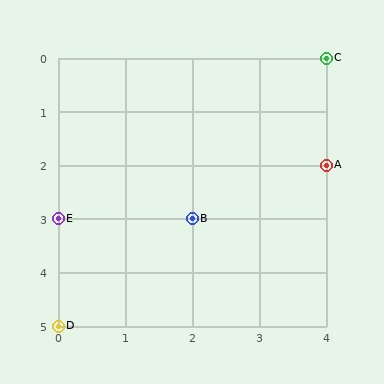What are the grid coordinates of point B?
Point B is at grid coordinates (2, 3).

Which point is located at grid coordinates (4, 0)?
Point C is at (4, 0).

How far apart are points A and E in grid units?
Points A and E are 4 columns and 1 row apart (about 4.1 grid units diagonally).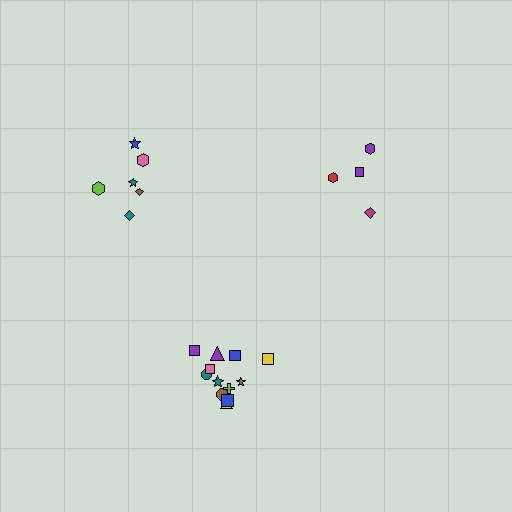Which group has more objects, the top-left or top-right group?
The top-left group.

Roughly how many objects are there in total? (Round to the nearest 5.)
Roughly 20 objects in total.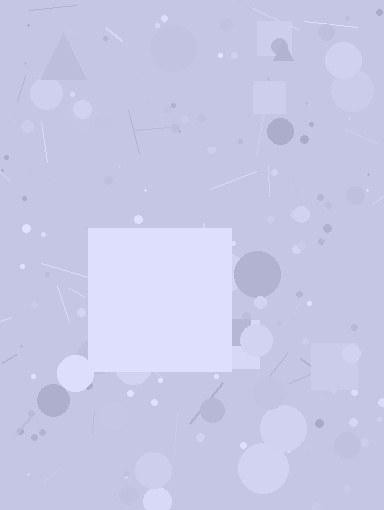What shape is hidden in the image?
A square is hidden in the image.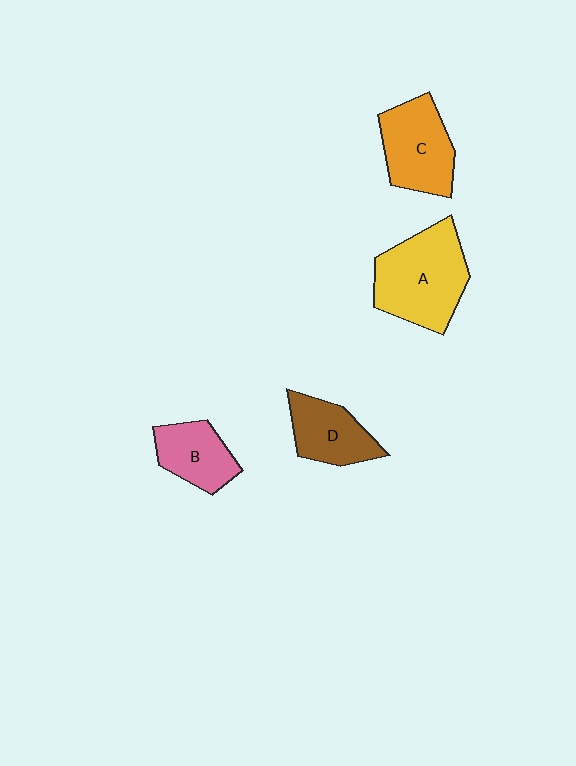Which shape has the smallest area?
Shape B (pink).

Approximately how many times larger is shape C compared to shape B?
Approximately 1.3 times.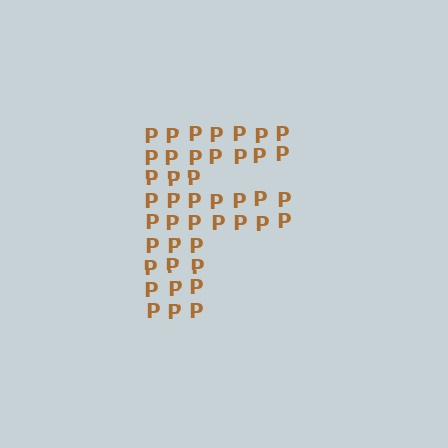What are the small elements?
The small elements are letter P's.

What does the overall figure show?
The overall figure shows the letter F.